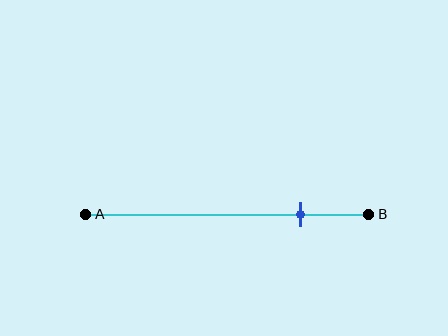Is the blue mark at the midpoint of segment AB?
No, the mark is at about 75% from A, not at the 50% midpoint.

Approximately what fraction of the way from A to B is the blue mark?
The blue mark is approximately 75% of the way from A to B.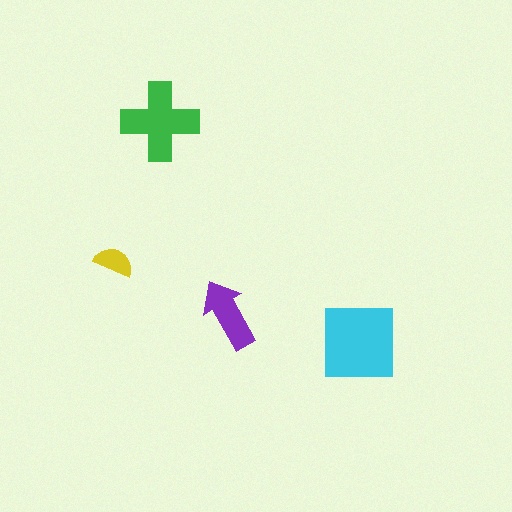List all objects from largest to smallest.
The cyan square, the green cross, the purple arrow, the yellow semicircle.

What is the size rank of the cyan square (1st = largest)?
1st.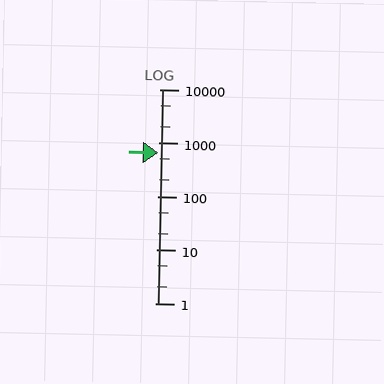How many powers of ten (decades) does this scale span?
The scale spans 4 decades, from 1 to 10000.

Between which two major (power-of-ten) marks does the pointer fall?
The pointer is between 100 and 1000.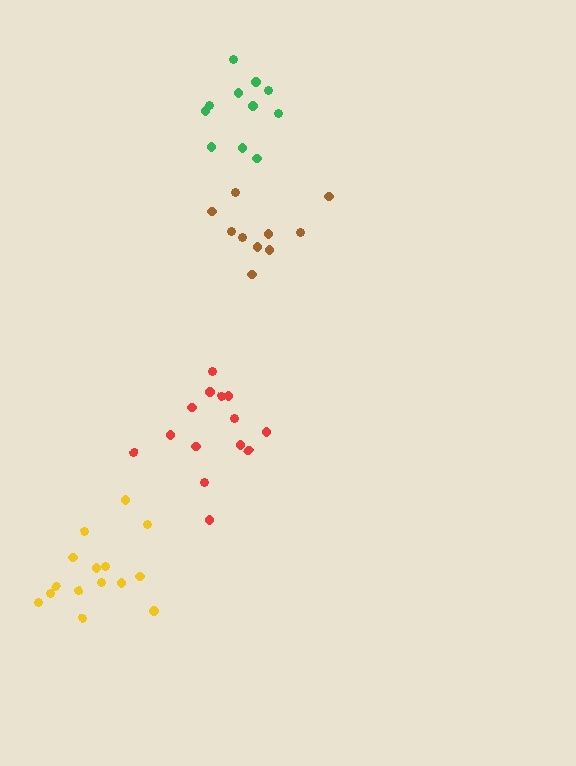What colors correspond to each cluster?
The clusters are colored: green, brown, red, yellow.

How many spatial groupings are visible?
There are 4 spatial groupings.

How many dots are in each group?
Group 1: 11 dots, Group 2: 10 dots, Group 3: 14 dots, Group 4: 15 dots (50 total).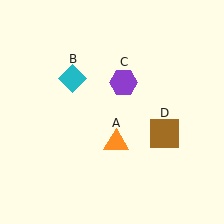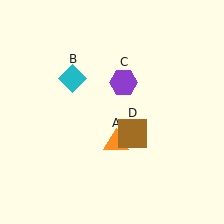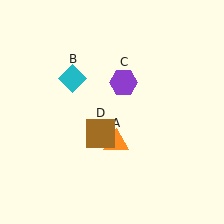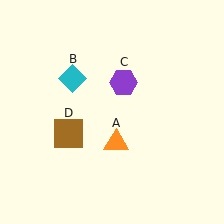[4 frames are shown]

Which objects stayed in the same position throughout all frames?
Orange triangle (object A) and cyan diamond (object B) and purple hexagon (object C) remained stationary.